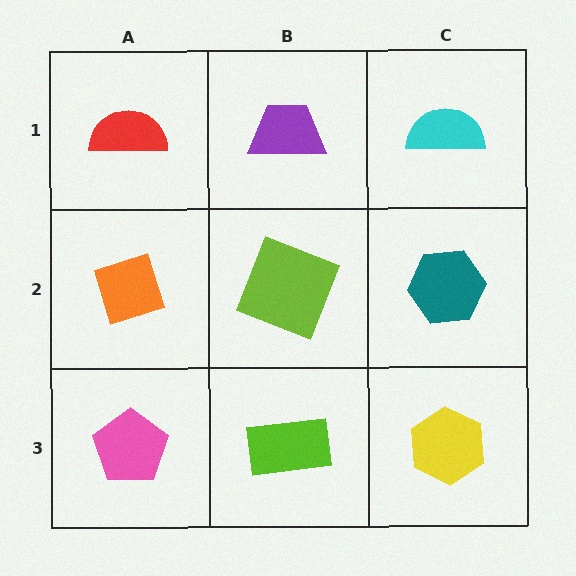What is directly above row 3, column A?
An orange diamond.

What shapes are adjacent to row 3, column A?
An orange diamond (row 2, column A), a lime rectangle (row 3, column B).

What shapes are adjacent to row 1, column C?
A teal hexagon (row 2, column C), a purple trapezoid (row 1, column B).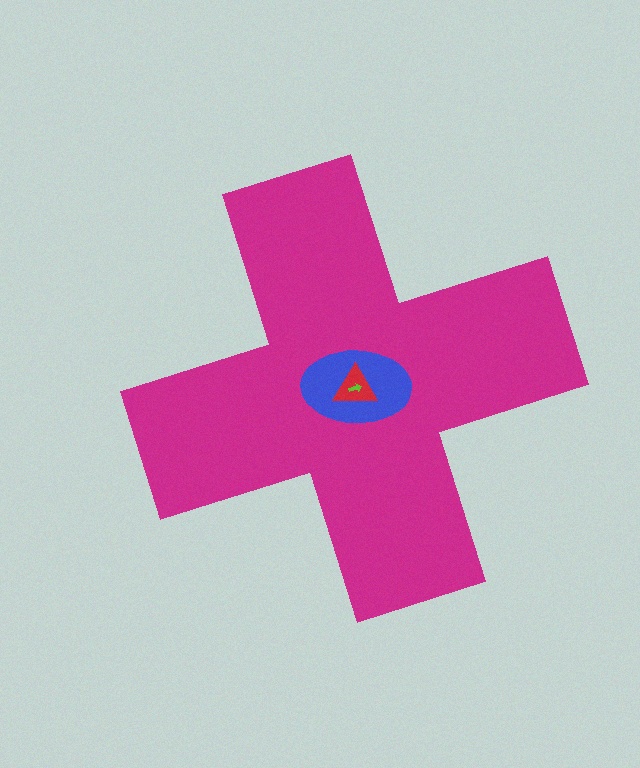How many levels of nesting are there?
4.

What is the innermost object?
The lime arrow.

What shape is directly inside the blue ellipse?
The red triangle.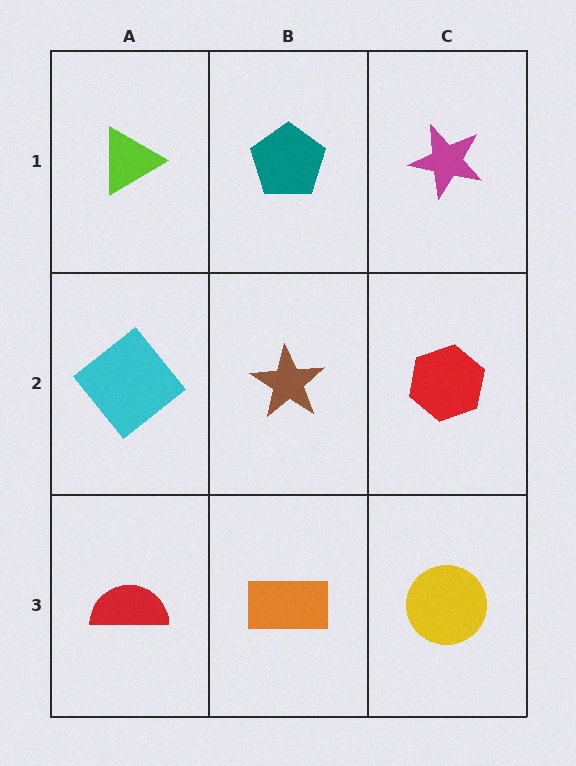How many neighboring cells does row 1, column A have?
2.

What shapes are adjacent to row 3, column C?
A red hexagon (row 2, column C), an orange rectangle (row 3, column B).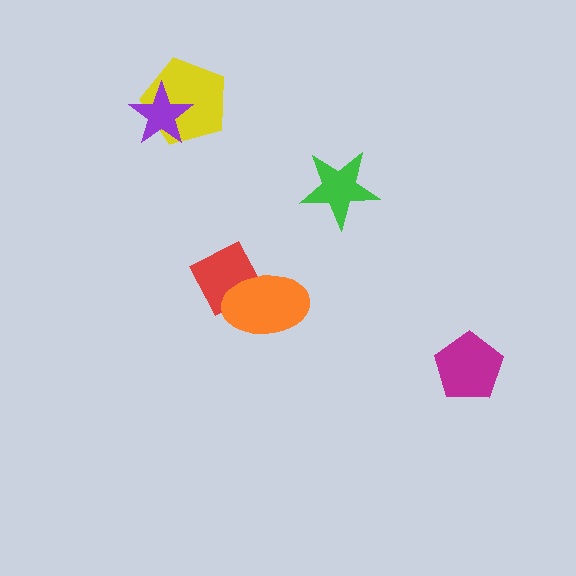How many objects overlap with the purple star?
1 object overlaps with the purple star.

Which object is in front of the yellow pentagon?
The purple star is in front of the yellow pentagon.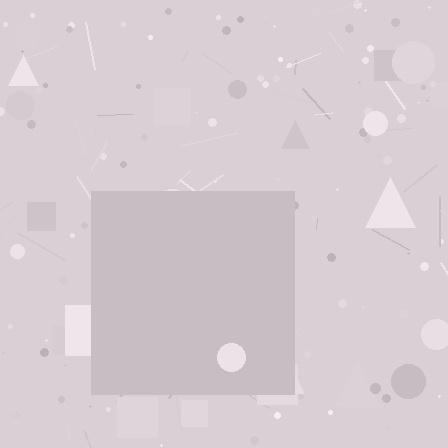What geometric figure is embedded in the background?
A square is embedded in the background.